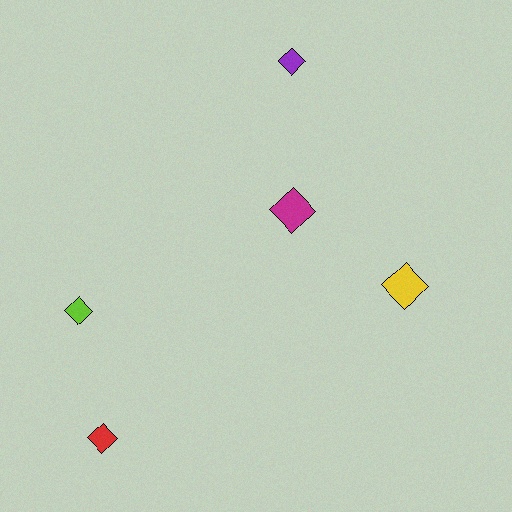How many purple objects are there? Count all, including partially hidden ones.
There is 1 purple object.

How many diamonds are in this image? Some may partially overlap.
There are 5 diamonds.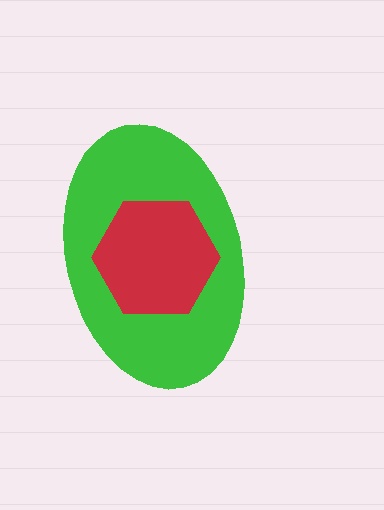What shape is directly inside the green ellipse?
The red hexagon.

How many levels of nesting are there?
2.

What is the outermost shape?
The green ellipse.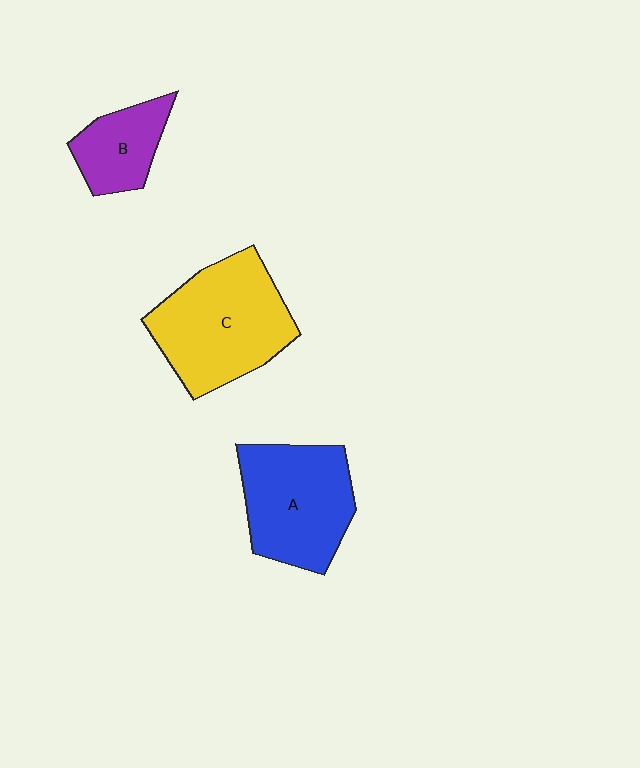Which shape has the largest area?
Shape C (yellow).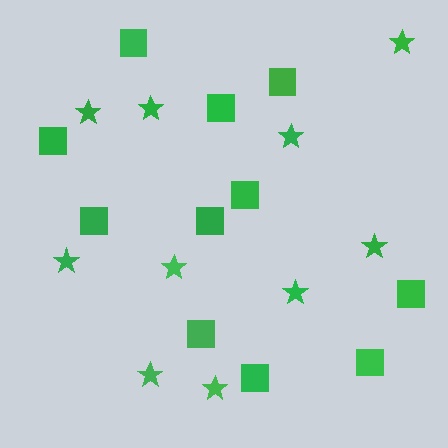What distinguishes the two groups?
There are 2 groups: one group of stars (10) and one group of squares (11).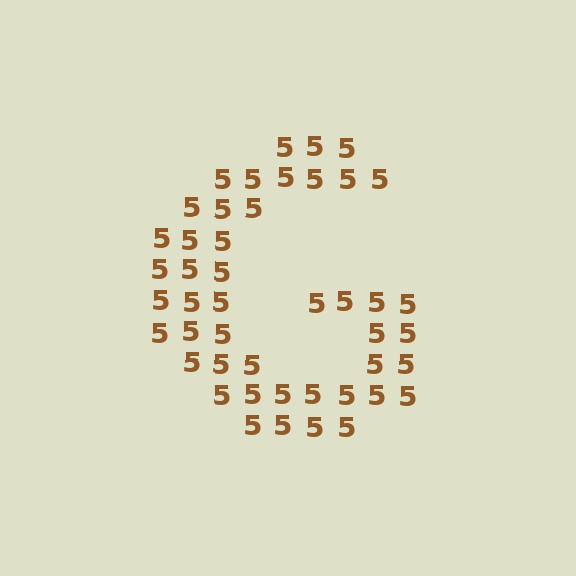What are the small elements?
The small elements are digit 5's.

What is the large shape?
The large shape is the letter G.